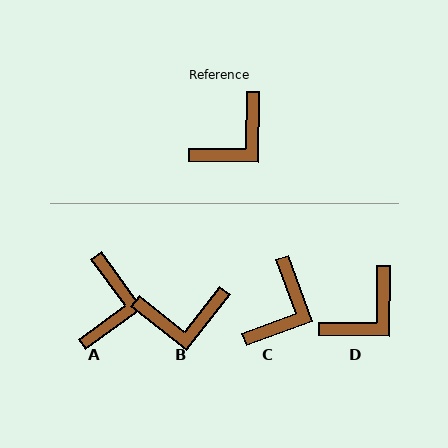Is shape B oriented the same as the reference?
No, it is off by about 38 degrees.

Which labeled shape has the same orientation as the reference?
D.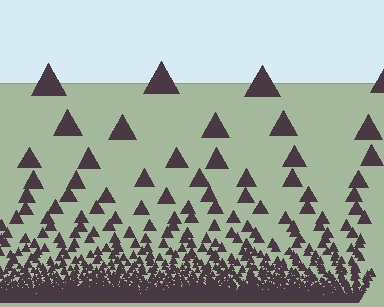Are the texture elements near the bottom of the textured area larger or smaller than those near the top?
Smaller. The gradient is inverted — elements near the bottom are smaller and denser.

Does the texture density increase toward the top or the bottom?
Density increases toward the bottom.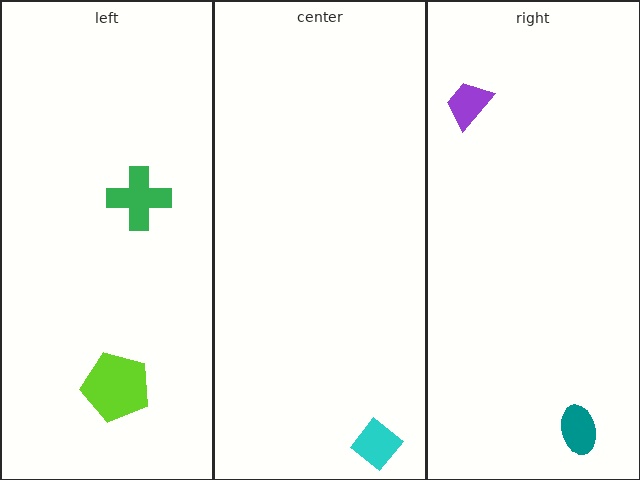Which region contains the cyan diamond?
The center region.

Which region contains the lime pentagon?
The left region.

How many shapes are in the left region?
2.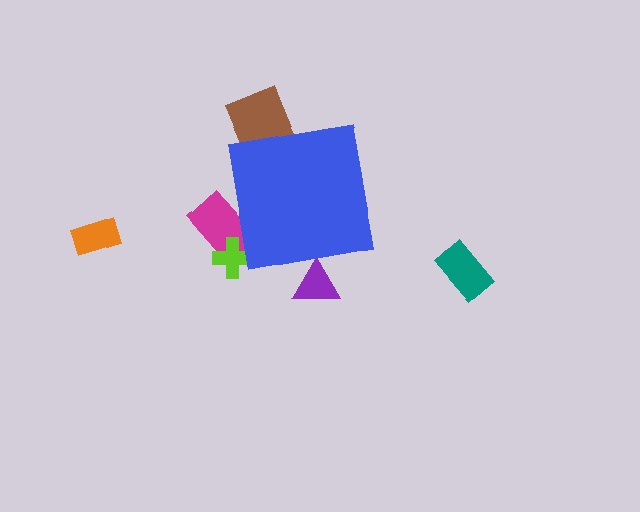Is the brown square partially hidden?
Yes, the brown square is partially hidden behind the blue square.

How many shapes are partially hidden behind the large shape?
4 shapes are partially hidden.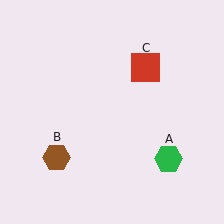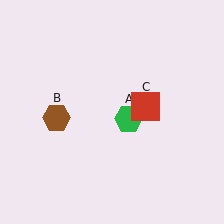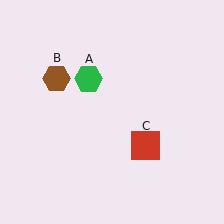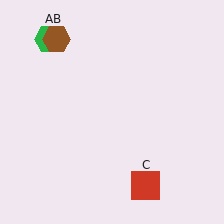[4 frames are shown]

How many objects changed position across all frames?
3 objects changed position: green hexagon (object A), brown hexagon (object B), red square (object C).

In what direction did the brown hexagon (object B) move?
The brown hexagon (object B) moved up.